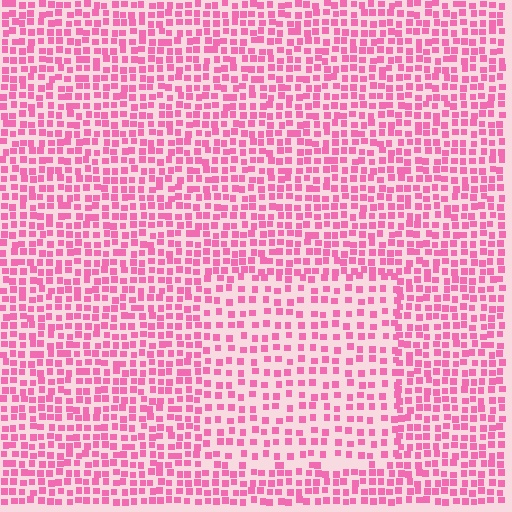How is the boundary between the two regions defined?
The boundary is defined by a change in element density (approximately 1.7x ratio). All elements are the same color, size, and shape.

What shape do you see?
I see a rectangle.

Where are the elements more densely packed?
The elements are more densely packed outside the rectangle boundary.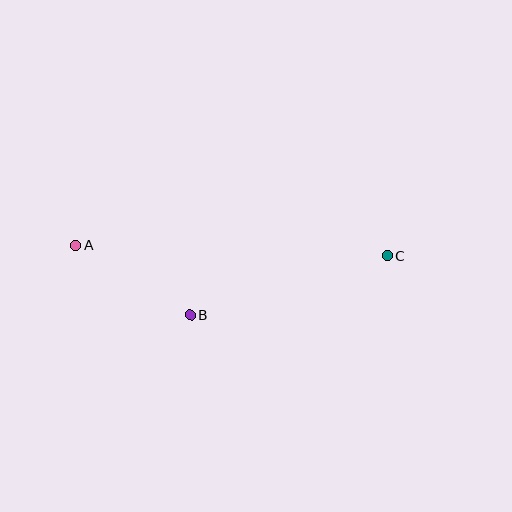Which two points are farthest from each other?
Points A and C are farthest from each other.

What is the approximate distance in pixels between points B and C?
The distance between B and C is approximately 206 pixels.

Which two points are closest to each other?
Points A and B are closest to each other.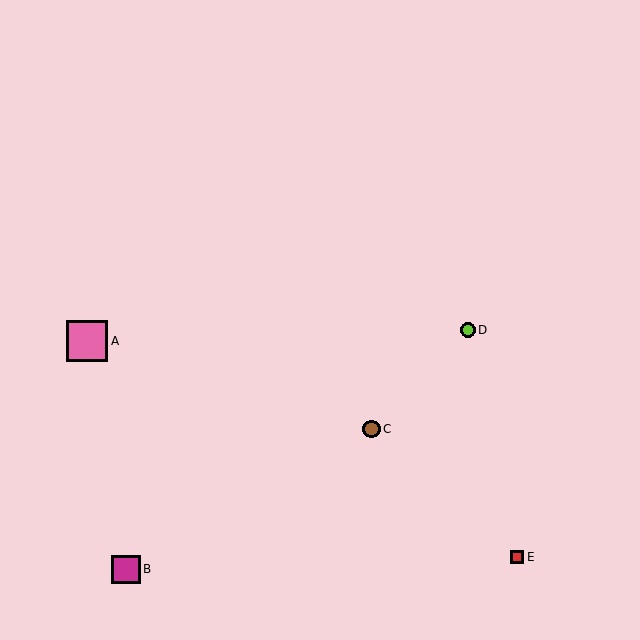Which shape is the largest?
The pink square (labeled A) is the largest.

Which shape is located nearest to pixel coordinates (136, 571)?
The magenta square (labeled B) at (126, 569) is nearest to that location.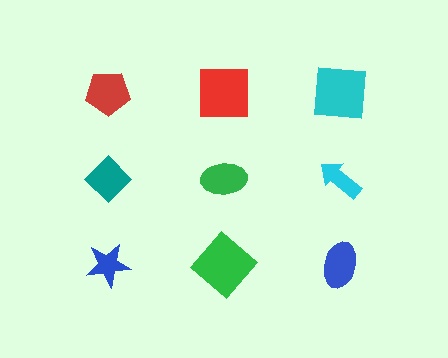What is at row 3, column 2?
A green diamond.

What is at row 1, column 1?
A red pentagon.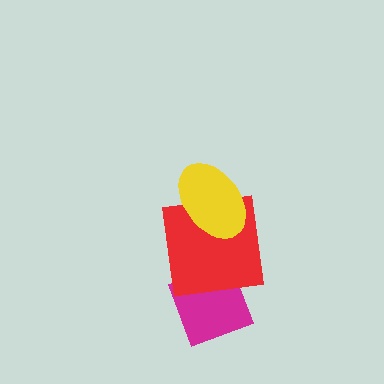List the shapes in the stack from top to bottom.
From top to bottom: the yellow ellipse, the red square, the magenta diamond.